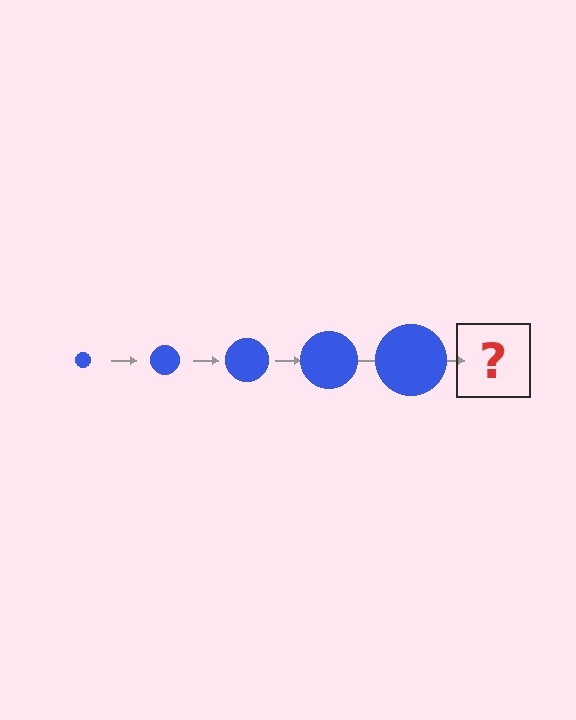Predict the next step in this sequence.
The next step is a blue circle, larger than the previous one.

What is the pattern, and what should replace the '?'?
The pattern is that the circle gets progressively larger each step. The '?' should be a blue circle, larger than the previous one.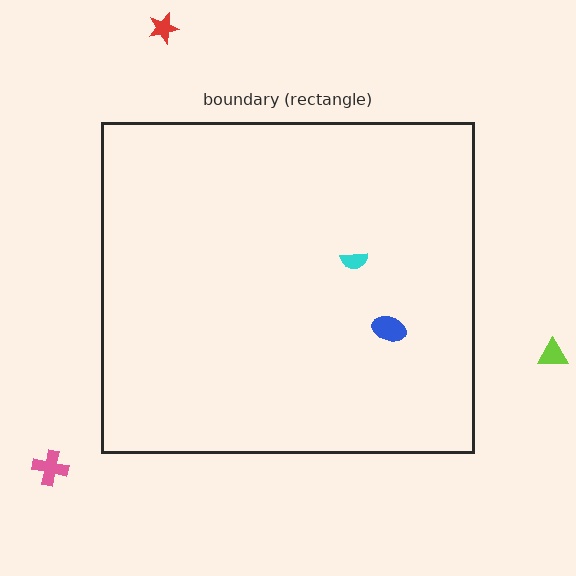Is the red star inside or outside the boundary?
Outside.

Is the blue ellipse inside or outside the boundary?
Inside.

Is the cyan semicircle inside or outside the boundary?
Inside.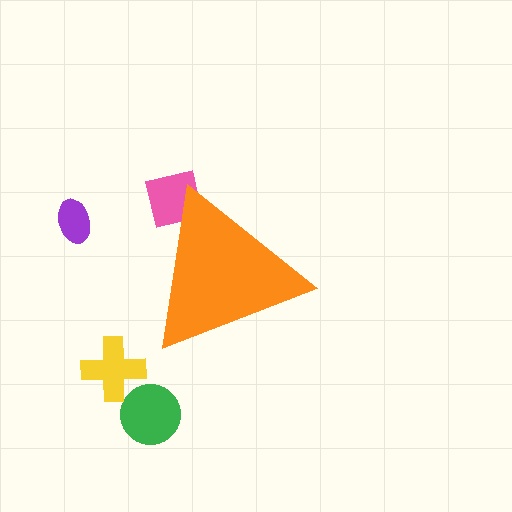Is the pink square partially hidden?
Yes, the pink square is partially hidden behind the orange triangle.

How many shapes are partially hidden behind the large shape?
1 shape is partially hidden.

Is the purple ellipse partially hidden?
No, the purple ellipse is fully visible.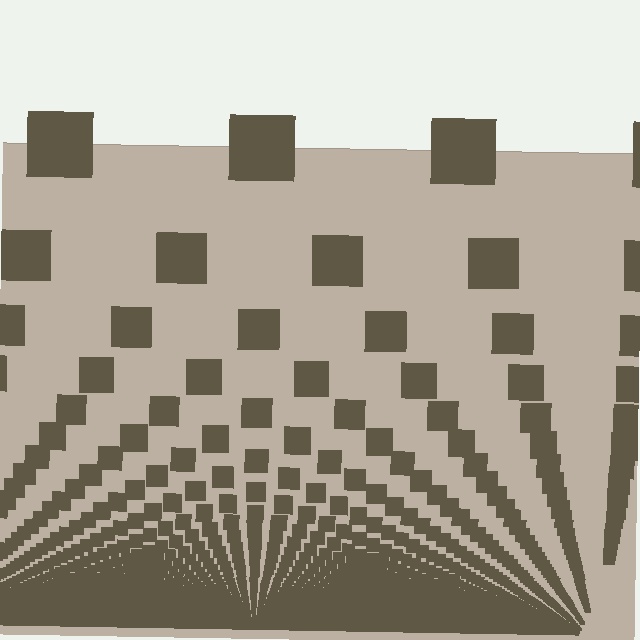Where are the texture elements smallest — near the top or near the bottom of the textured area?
Near the bottom.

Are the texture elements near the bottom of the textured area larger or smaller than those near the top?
Smaller. The gradient is inverted — elements near the bottom are smaller and denser.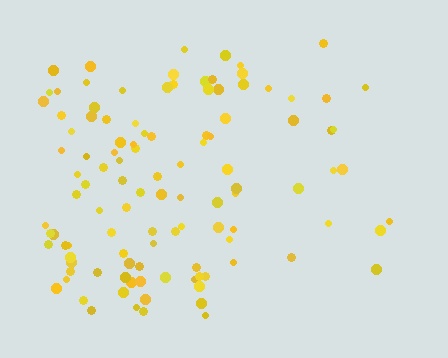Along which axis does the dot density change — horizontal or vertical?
Horizontal.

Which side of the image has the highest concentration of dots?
The left.